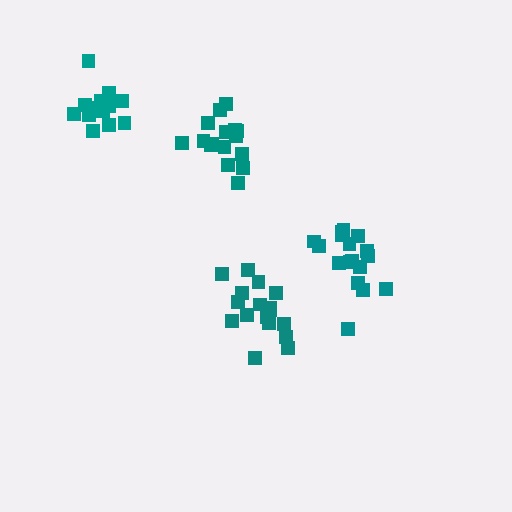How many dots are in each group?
Group 1: 17 dots, Group 2: 17 dots, Group 3: 16 dots, Group 4: 16 dots (66 total).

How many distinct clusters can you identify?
There are 4 distinct clusters.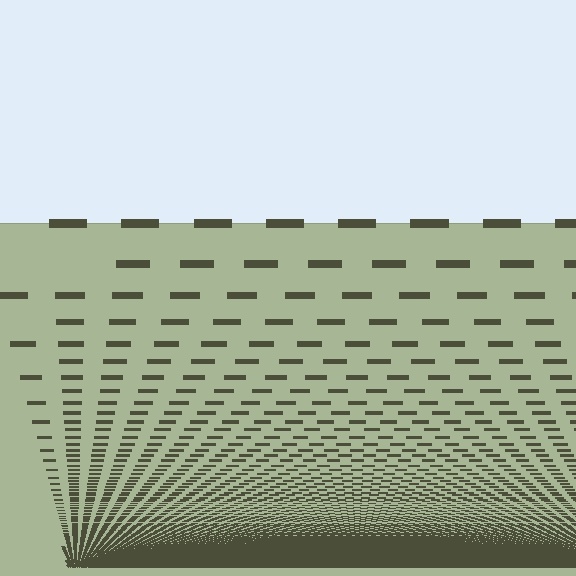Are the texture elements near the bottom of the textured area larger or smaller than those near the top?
Smaller. The gradient is inverted — elements near the bottom are smaller and denser.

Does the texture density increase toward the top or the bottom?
Density increases toward the bottom.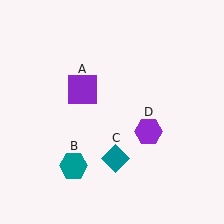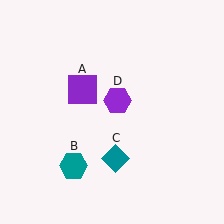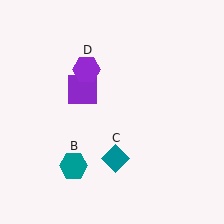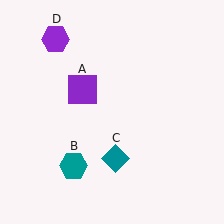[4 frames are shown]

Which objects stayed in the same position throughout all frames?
Purple square (object A) and teal hexagon (object B) and teal diamond (object C) remained stationary.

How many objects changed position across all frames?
1 object changed position: purple hexagon (object D).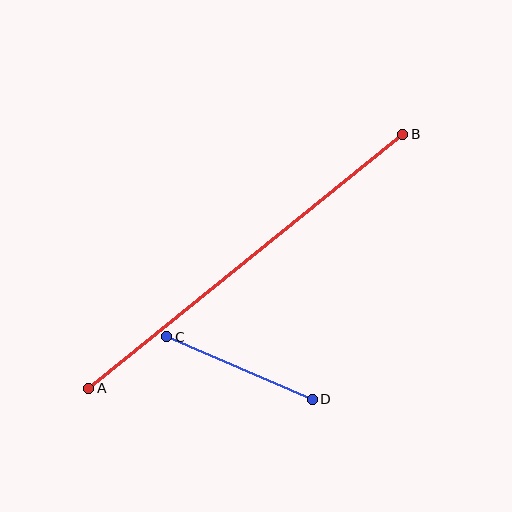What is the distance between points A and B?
The distance is approximately 404 pixels.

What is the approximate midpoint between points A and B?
The midpoint is at approximately (246, 261) pixels.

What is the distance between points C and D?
The distance is approximately 158 pixels.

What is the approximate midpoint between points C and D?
The midpoint is at approximately (240, 368) pixels.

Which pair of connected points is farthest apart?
Points A and B are farthest apart.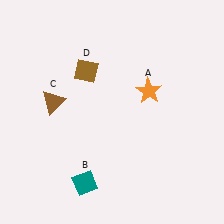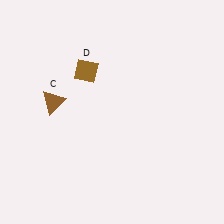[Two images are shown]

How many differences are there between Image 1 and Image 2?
There are 2 differences between the two images.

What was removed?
The teal diamond (B), the orange star (A) were removed in Image 2.